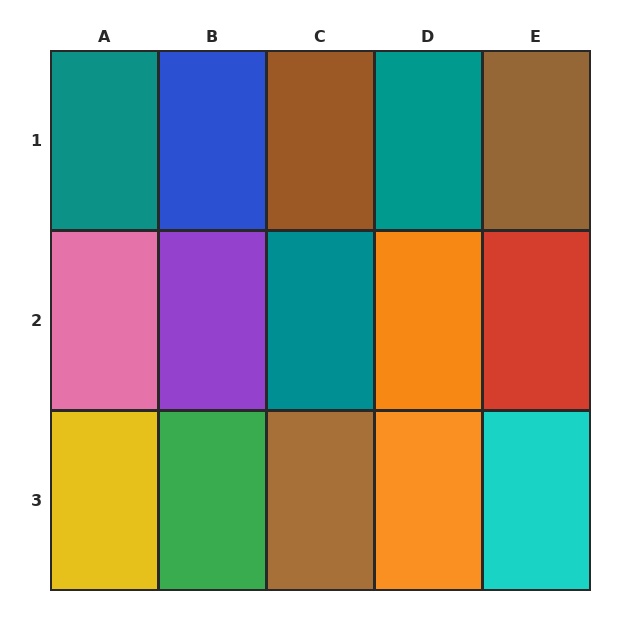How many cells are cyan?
1 cell is cyan.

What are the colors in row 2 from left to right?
Pink, purple, teal, orange, red.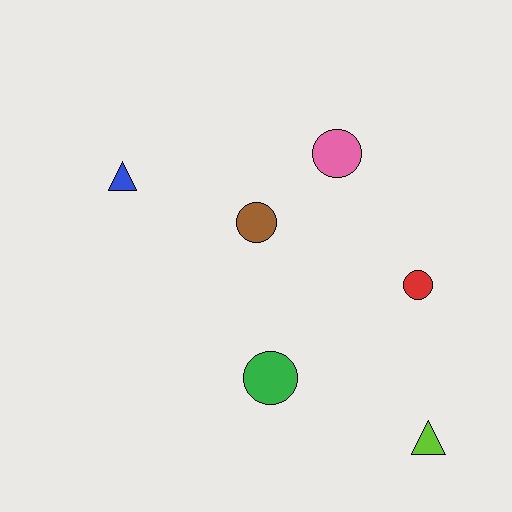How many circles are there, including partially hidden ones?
There are 4 circles.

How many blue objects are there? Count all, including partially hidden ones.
There is 1 blue object.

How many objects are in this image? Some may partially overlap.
There are 6 objects.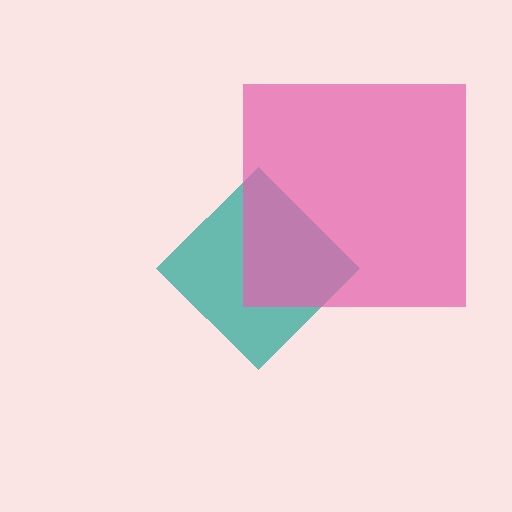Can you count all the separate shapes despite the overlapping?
Yes, there are 2 separate shapes.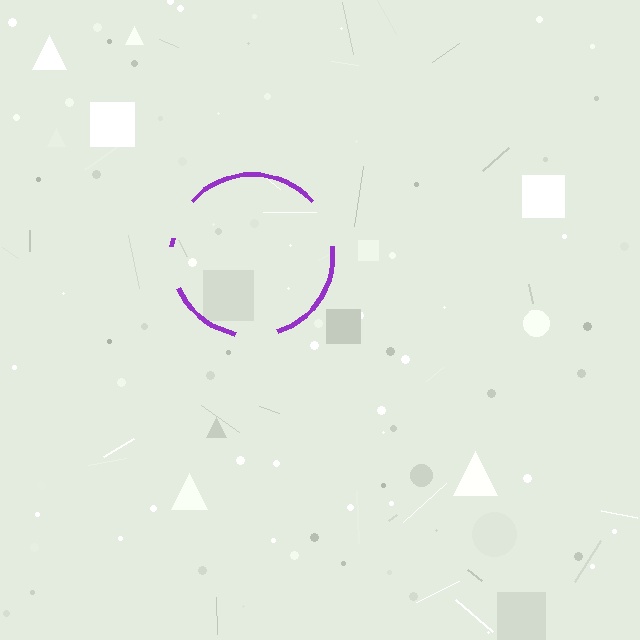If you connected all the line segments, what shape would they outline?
They would outline a circle.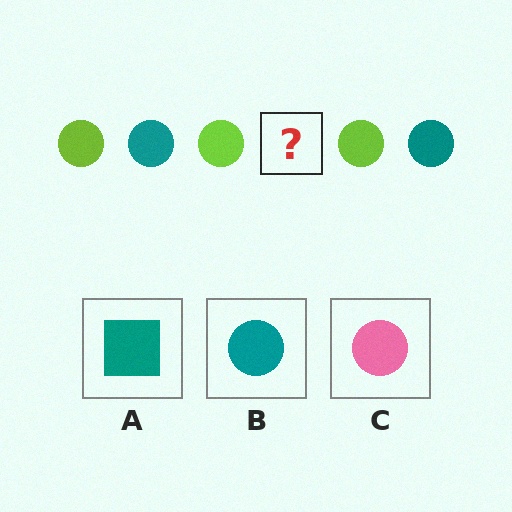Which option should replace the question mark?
Option B.